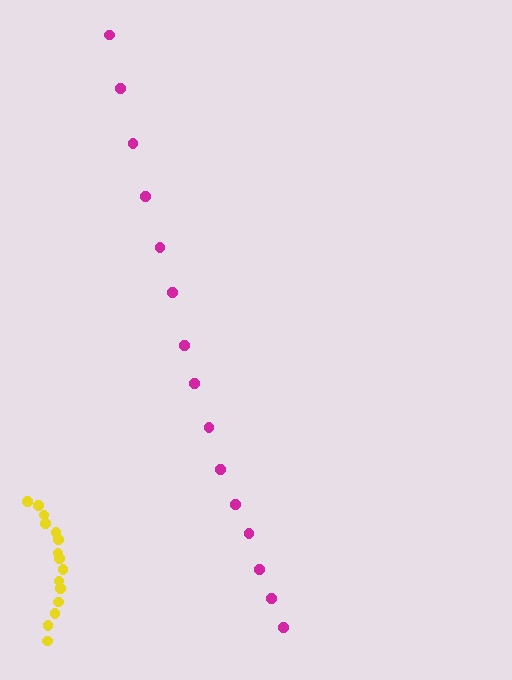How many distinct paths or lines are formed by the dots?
There are 2 distinct paths.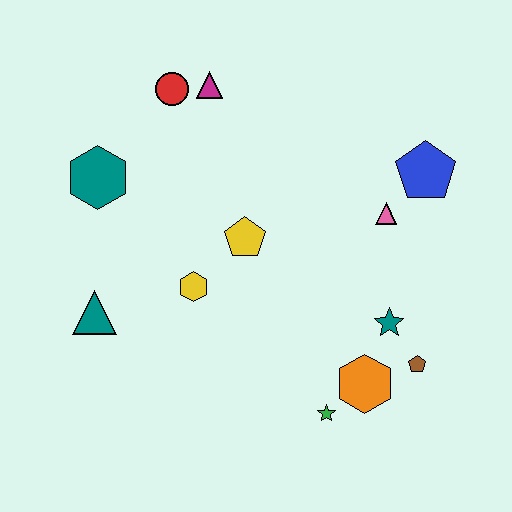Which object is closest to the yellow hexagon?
The yellow pentagon is closest to the yellow hexagon.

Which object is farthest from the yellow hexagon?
The blue pentagon is farthest from the yellow hexagon.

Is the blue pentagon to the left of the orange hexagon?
No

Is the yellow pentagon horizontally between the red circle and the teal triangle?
No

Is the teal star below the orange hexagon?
No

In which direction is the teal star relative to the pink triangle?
The teal star is below the pink triangle.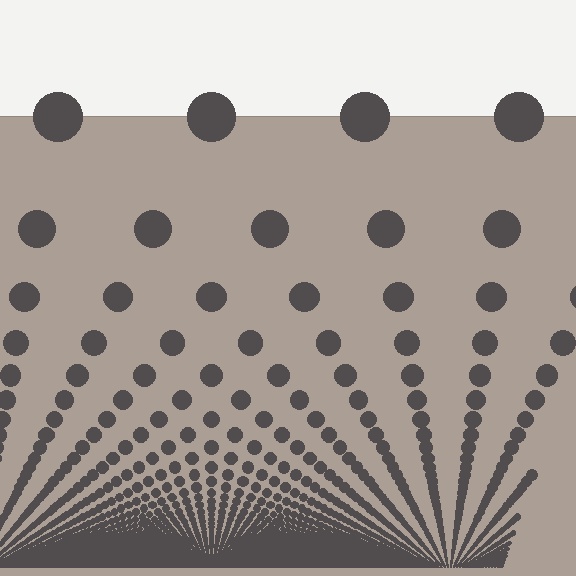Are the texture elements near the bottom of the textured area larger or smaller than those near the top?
Smaller. The gradient is inverted — elements near the bottom are smaller and denser.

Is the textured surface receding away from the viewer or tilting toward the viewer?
The surface appears to tilt toward the viewer. Texture elements get larger and sparser toward the top.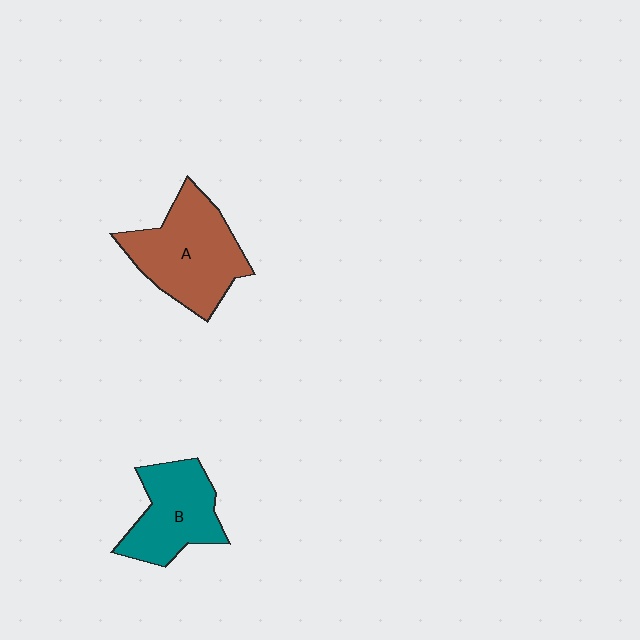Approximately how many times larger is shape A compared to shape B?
Approximately 1.3 times.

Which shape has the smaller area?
Shape B (teal).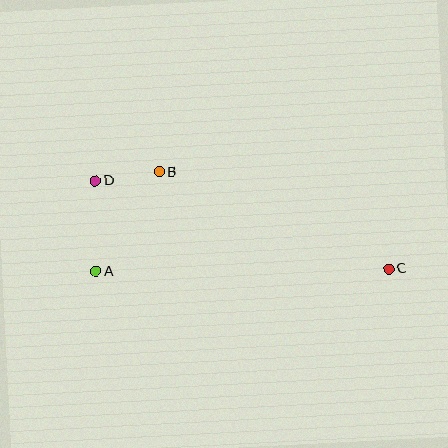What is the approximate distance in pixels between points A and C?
The distance between A and C is approximately 293 pixels.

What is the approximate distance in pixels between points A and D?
The distance between A and D is approximately 91 pixels.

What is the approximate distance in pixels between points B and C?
The distance between B and C is approximately 249 pixels.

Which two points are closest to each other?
Points B and D are closest to each other.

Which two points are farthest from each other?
Points C and D are farthest from each other.